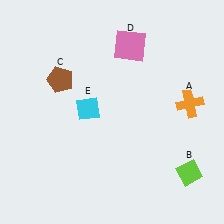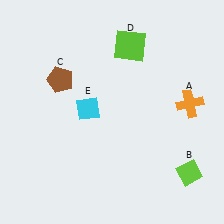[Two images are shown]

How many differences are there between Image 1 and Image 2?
There is 1 difference between the two images.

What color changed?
The square (D) changed from pink in Image 1 to lime in Image 2.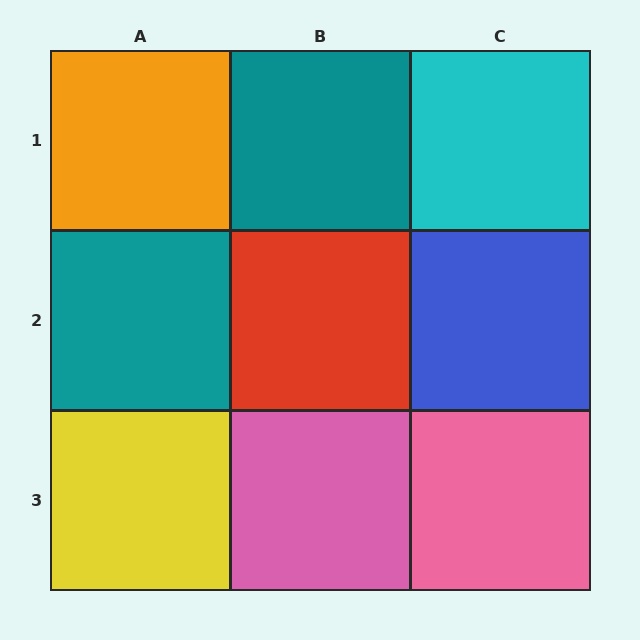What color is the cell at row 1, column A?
Orange.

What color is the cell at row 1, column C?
Cyan.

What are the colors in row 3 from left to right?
Yellow, pink, pink.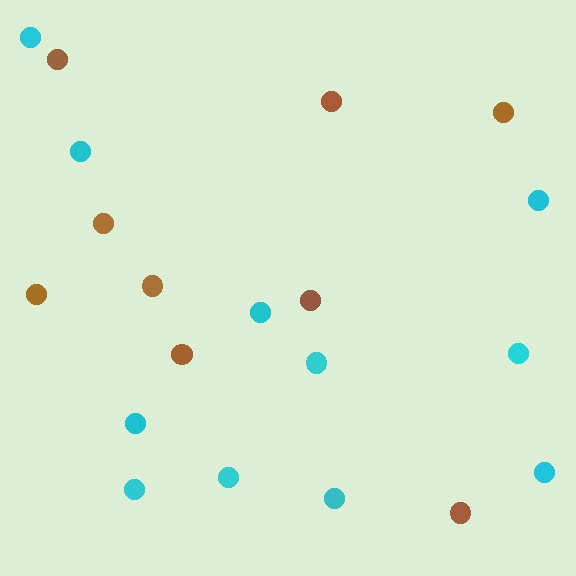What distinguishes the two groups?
There are 2 groups: one group of brown circles (9) and one group of cyan circles (11).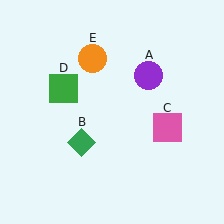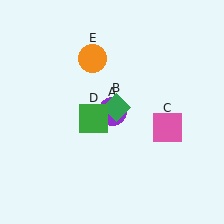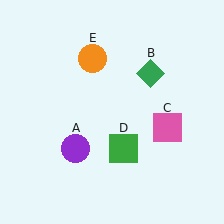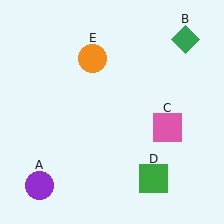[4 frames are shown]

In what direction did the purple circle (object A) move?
The purple circle (object A) moved down and to the left.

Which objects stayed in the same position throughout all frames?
Pink square (object C) and orange circle (object E) remained stationary.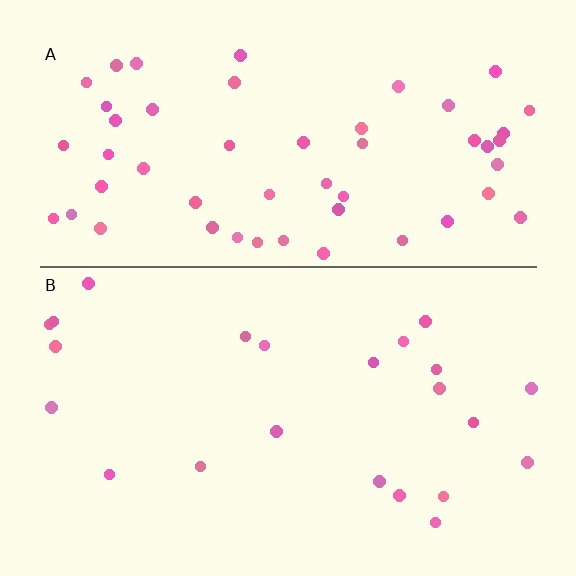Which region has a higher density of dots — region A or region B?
A (the top).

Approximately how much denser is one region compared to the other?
Approximately 2.3× — region A over region B.